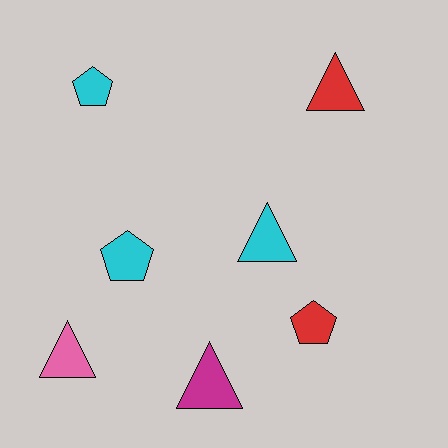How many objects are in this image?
There are 7 objects.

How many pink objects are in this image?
There is 1 pink object.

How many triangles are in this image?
There are 4 triangles.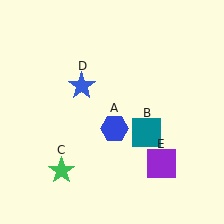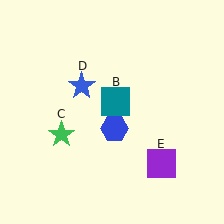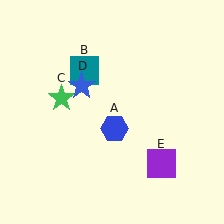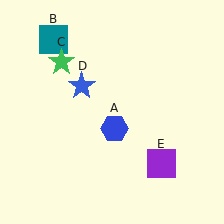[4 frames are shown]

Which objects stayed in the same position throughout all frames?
Blue hexagon (object A) and blue star (object D) and purple square (object E) remained stationary.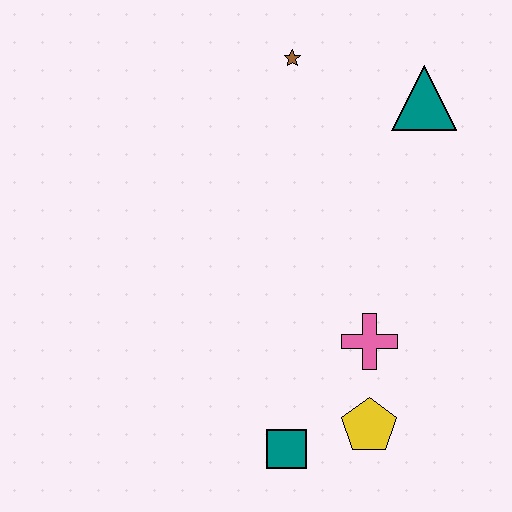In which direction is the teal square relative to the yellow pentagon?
The teal square is to the left of the yellow pentagon.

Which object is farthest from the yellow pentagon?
The brown star is farthest from the yellow pentagon.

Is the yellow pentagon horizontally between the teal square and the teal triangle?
Yes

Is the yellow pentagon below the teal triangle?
Yes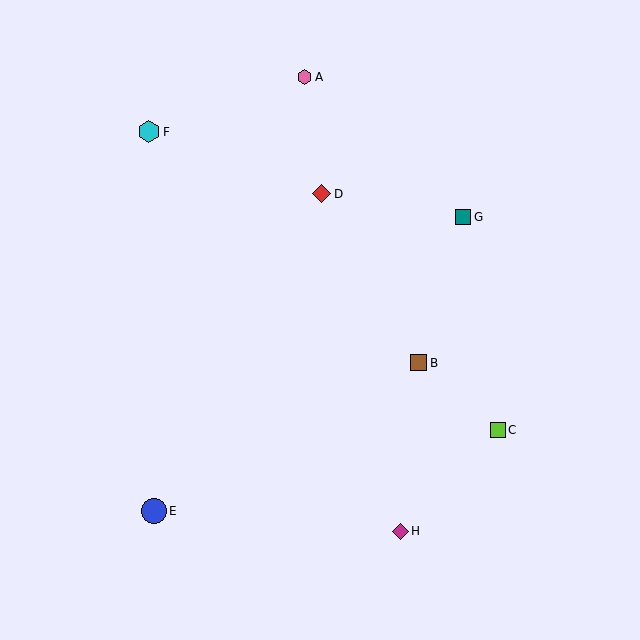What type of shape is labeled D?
Shape D is a red diamond.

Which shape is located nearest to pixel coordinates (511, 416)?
The lime square (labeled C) at (498, 430) is nearest to that location.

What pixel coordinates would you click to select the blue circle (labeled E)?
Click at (154, 511) to select the blue circle E.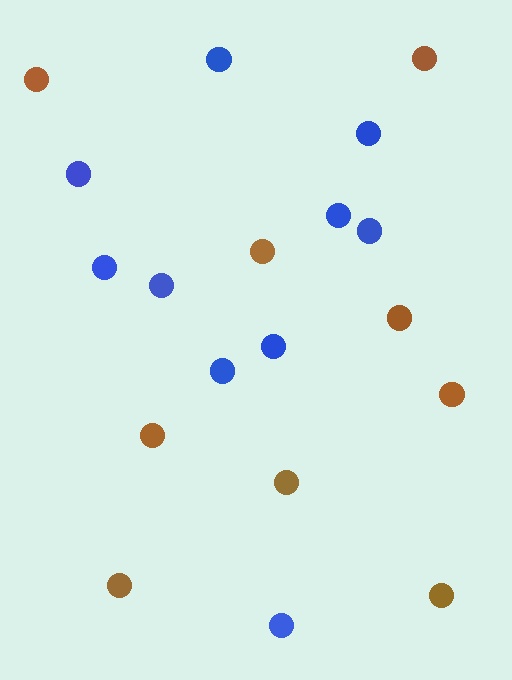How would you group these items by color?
There are 2 groups: one group of brown circles (9) and one group of blue circles (10).